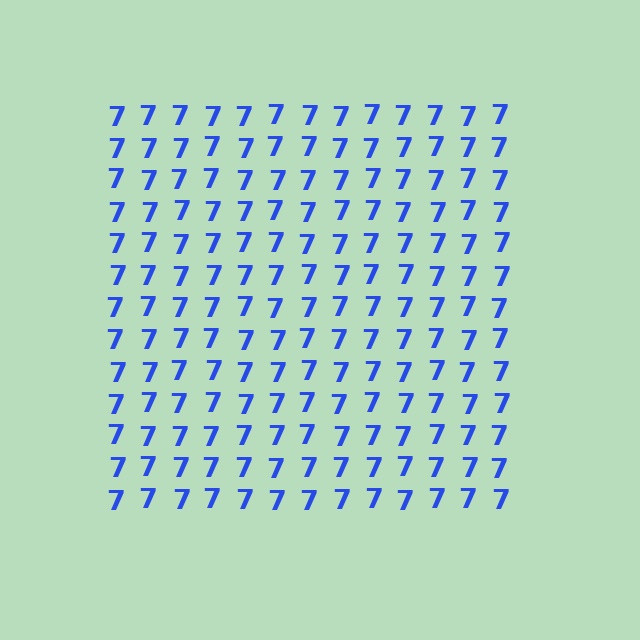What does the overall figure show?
The overall figure shows a square.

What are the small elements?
The small elements are digit 7's.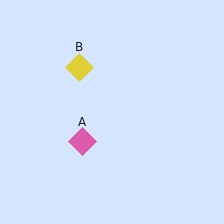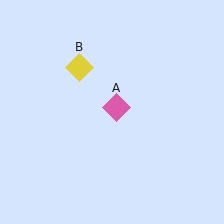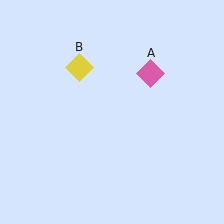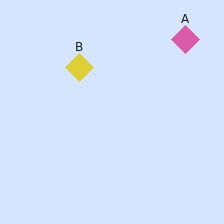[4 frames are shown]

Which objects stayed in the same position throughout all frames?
Yellow diamond (object B) remained stationary.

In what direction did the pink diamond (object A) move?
The pink diamond (object A) moved up and to the right.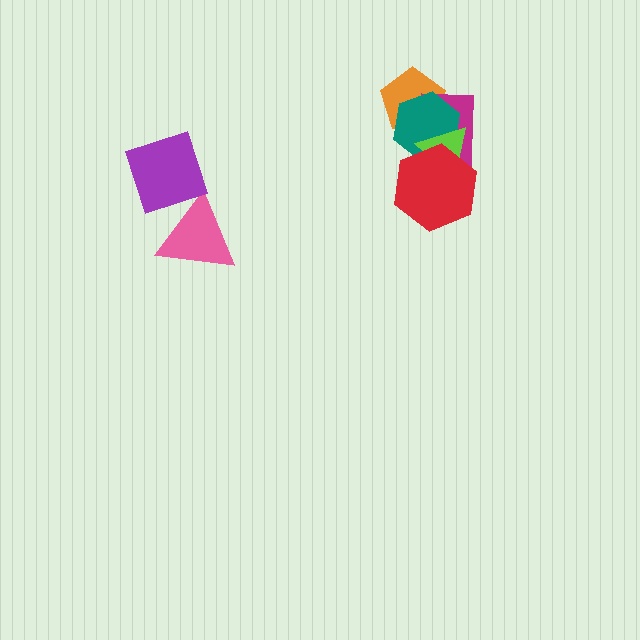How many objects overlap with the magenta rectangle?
4 objects overlap with the magenta rectangle.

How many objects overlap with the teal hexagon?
4 objects overlap with the teal hexagon.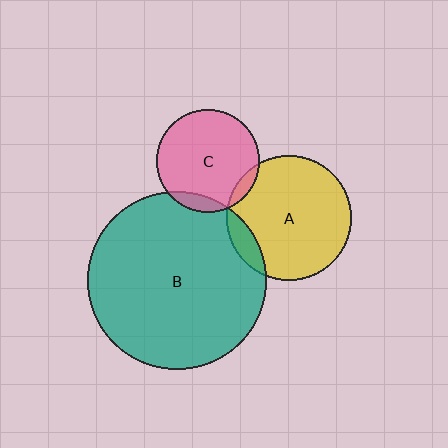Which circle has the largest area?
Circle B (teal).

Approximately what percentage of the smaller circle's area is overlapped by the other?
Approximately 10%.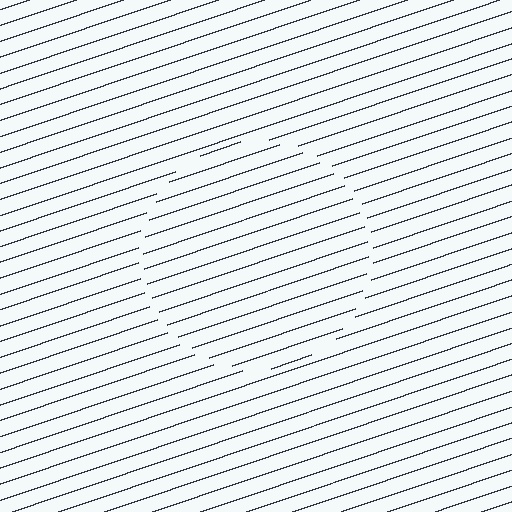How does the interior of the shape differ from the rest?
The interior of the shape contains the same grating, shifted by half a period — the contour is defined by the phase discontinuity where line-ends from the inner and outer gratings abut.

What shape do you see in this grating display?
An illusory circle. The interior of the shape contains the same grating, shifted by half a period — the contour is defined by the phase discontinuity where line-ends from the inner and outer gratings abut.